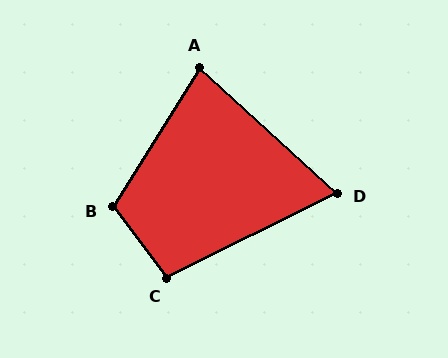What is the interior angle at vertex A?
Approximately 79 degrees (acute).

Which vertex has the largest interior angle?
B, at approximately 111 degrees.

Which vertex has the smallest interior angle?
D, at approximately 69 degrees.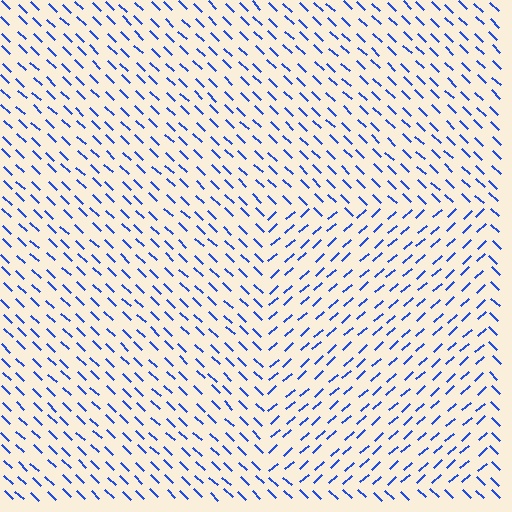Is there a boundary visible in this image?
Yes, there is a texture boundary formed by a change in line orientation.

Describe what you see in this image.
The image is filled with small blue line segments. A rectangle region in the image has lines oriented differently from the surrounding lines, creating a visible texture boundary.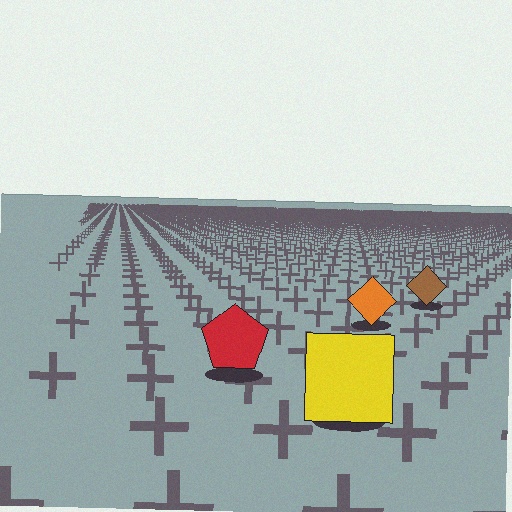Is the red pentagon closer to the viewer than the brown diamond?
Yes. The red pentagon is closer — you can tell from the texture gradient: the ground texture is coarser near it.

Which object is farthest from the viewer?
The brown diamond is farthest from the viewer. It appears smaller and the ground texture around it is denser.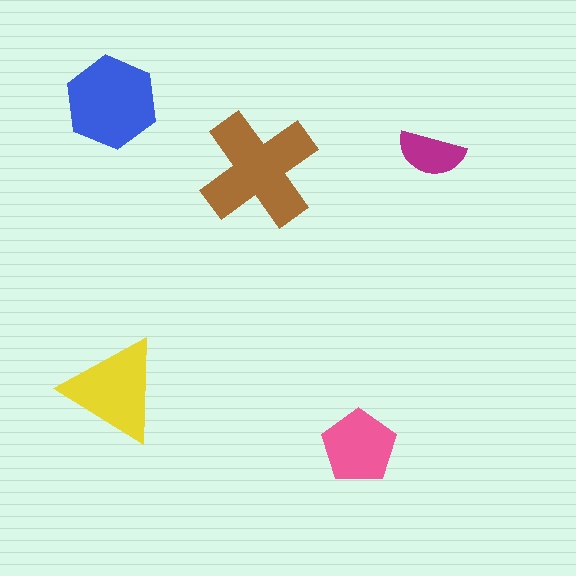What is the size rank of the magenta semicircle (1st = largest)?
5th.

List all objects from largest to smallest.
The brown cross, the blue hexagon, the yellow triangle, the pink pentagon, the magenta semicircle.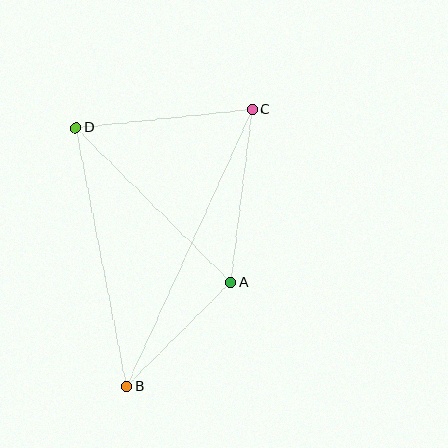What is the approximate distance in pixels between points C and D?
The distance between C and D is approximately 177 pixels.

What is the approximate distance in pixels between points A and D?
The distance between A and D is approximately 219 pixels.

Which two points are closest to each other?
Points A and B are closest to each other.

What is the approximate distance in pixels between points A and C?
The distance between A and C is approximately 174 pixels.